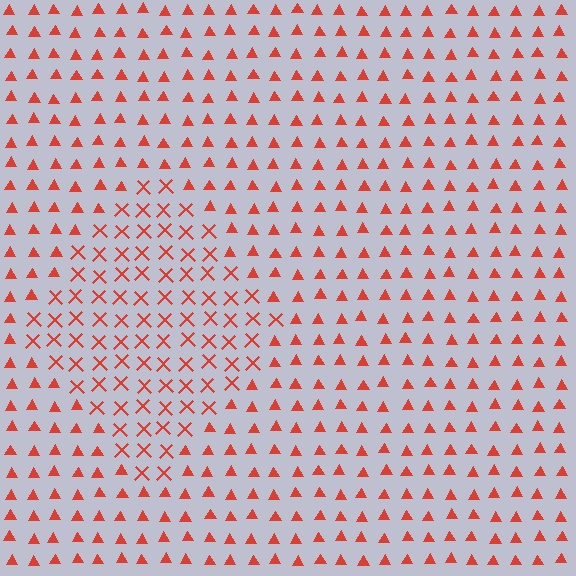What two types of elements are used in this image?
The image uses X marks inside the diamond region and triangles outside it.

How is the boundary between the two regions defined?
The boundary is defined by a change in element shape: X marks inside vs. triangles outside. All elements share the same color and spacing.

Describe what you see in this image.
The image is filled with small red elements arranged in a uniform grid. A diamond-shaped region contains X marks, while the surrounding area contains triangles. The boundary is defined purely by the change in element shape.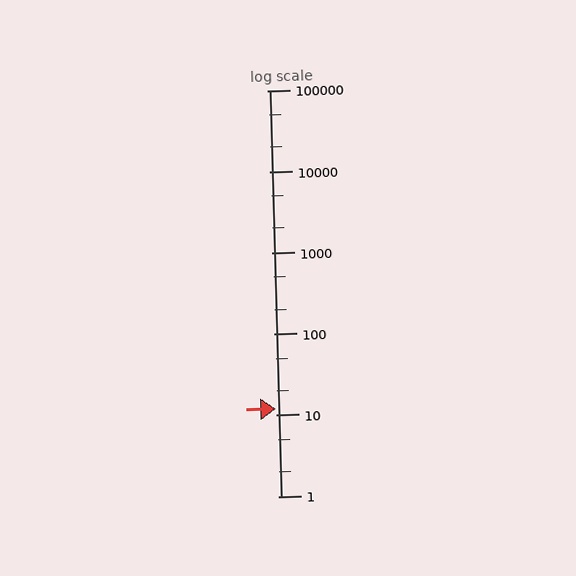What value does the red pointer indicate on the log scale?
The pointer indicates approximately 12.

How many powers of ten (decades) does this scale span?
The scale spans 5 decades, from 1 to 100000.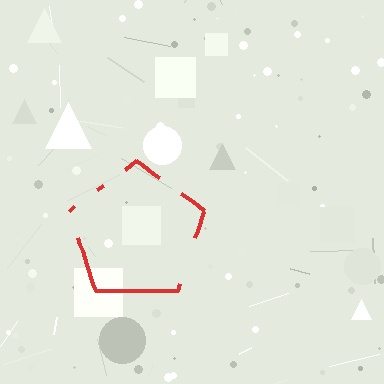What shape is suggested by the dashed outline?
The dashed outline suggests a pentagon.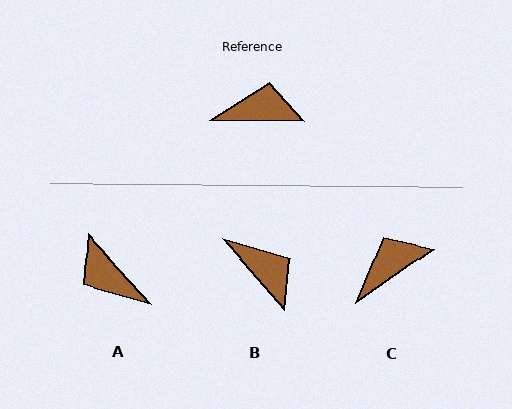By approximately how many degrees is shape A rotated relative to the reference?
Approximately 133 degrees counter-clockwise.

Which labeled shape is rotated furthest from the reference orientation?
A, about 133 degrees away.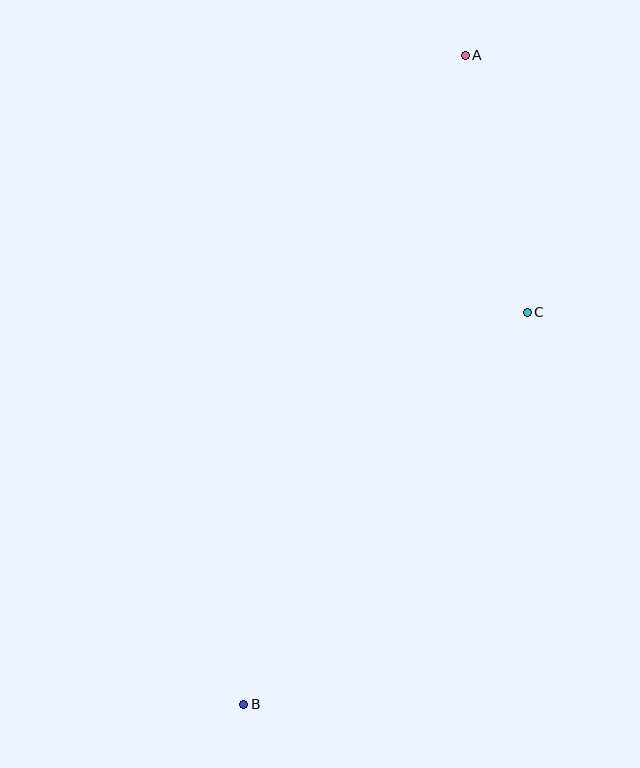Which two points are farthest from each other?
Points A and B are farthest from each other.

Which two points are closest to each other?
Points A and C are closest to each other.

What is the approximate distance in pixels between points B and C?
The distance between B and C is approximately 484 pixels.